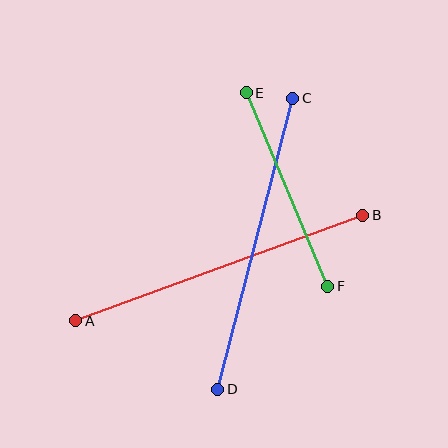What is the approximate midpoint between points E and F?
The midpoint is at approximately (287, 190) pixels.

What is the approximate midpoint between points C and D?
The midpoint is at approximately (255, 244) pixels.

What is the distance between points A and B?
The distance is approximately 306 pixels.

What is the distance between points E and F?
The distance is approximately 210 pixels.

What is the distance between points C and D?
The distance is approximately 301 pixels.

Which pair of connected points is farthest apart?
Points A and B are farthest apart.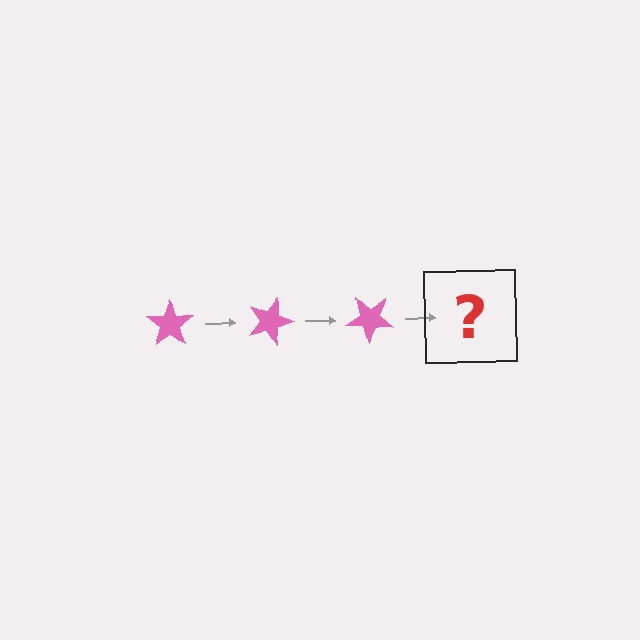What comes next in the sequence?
The next element should be a pink star rotated 60 degrees.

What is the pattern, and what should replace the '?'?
The pattern is that the star rotates 20 degrees each step. The '?' should be a pink star rotated 60 degrees.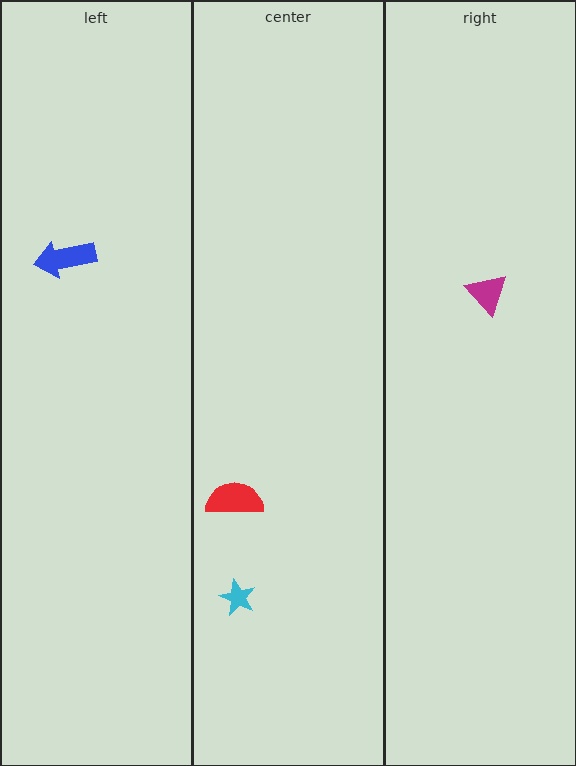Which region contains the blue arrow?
The left region.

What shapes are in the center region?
The red semicircle, the cyan star.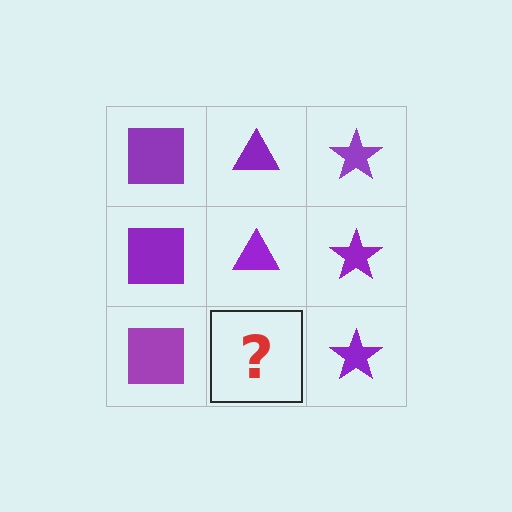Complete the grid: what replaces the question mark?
The question mark should be replaced with a purple triangle.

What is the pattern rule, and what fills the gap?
The rule is that each column has a consistent shape. The gap should be filled with a purple triangle.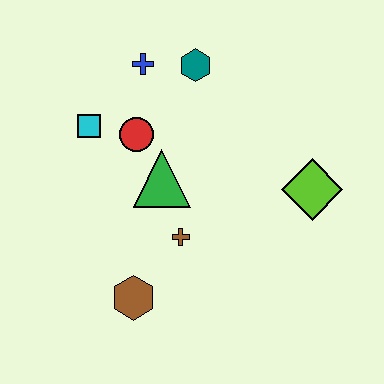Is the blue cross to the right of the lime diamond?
No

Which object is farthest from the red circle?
The lime diamond is farthest from the red circle.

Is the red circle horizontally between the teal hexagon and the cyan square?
Yes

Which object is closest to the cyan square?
The red circle is closest to the cyan square.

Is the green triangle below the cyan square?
Yes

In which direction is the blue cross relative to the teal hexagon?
The blue cross is to the left of the teal hexagon.